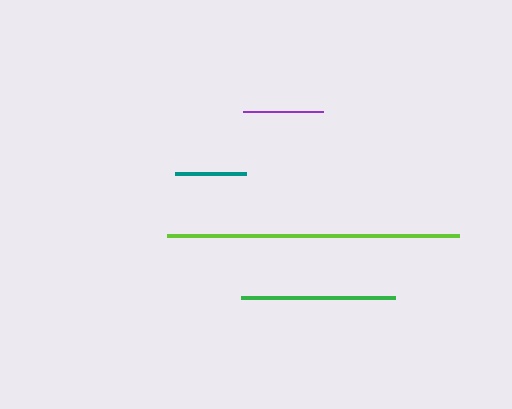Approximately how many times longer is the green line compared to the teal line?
The green line is approximately 2.2 times the length of the teal line.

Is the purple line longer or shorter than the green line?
The green line is longer than the purple line.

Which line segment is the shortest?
The teal line is the shortest at approximately 71 pixels.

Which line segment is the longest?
The lime line is the longest at approximately 292 pixels.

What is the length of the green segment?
The green segment is approximately 154 pixels long.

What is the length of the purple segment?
The purple segment is approximately 81 pixels long.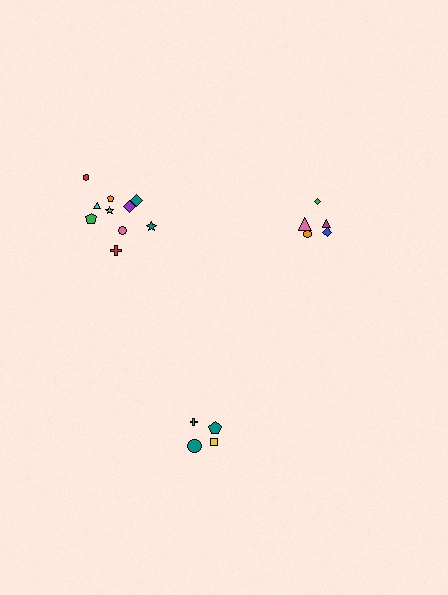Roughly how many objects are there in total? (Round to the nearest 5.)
Roughly 20 objects in total.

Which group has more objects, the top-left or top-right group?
The top-left group.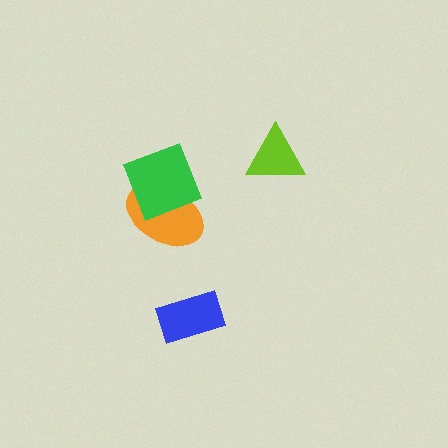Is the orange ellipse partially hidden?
Yes, it is partially covered by another shape.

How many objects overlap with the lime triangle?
0 objects overlap with the lime triangle.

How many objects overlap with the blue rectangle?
0 objects overlap with the blue rectangle.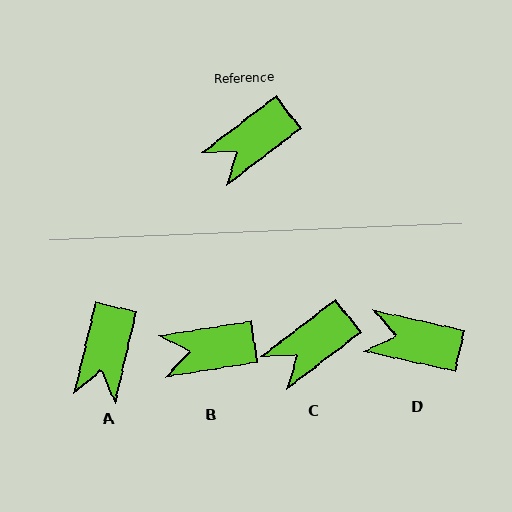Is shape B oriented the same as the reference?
No, it is off by about 28 degrees.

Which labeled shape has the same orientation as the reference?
C.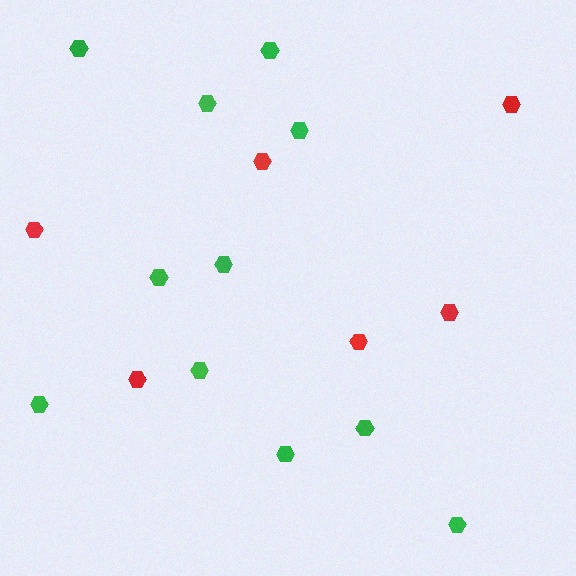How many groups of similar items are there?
There are 2 groups: one group of red hexagons (6) and one group of green hexagons (11).